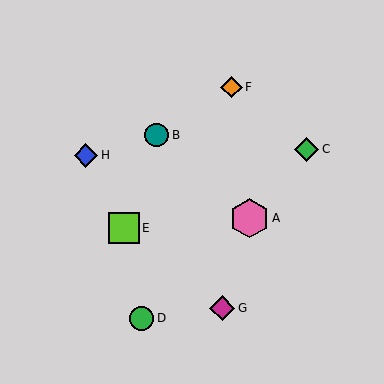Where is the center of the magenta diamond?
The center of the magenta diamond is at (222, 308).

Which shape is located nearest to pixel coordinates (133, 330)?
The green circle (labeled D) at (142, 318) is nearest to that location.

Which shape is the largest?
The pink hexagon (labeled A) is the largest.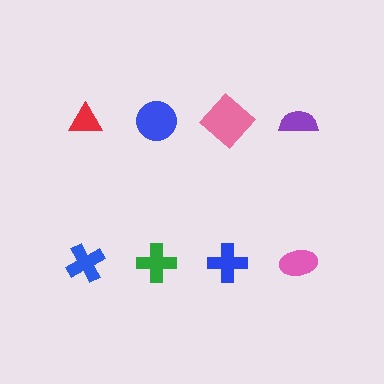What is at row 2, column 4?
A pink ellipse.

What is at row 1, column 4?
A purple semicircle.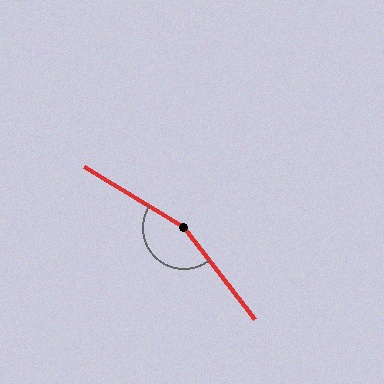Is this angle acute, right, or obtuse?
It is obtuse.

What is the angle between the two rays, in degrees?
Approximately 159 degrees.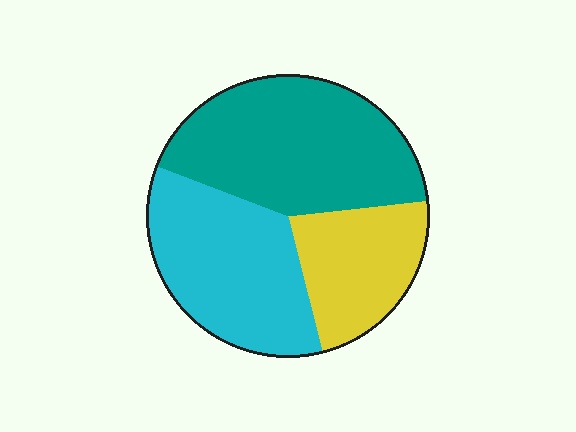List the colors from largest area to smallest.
From largest to smallest: teal, cyan, yellow.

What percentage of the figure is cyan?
Cyan covers about 35% of the figure.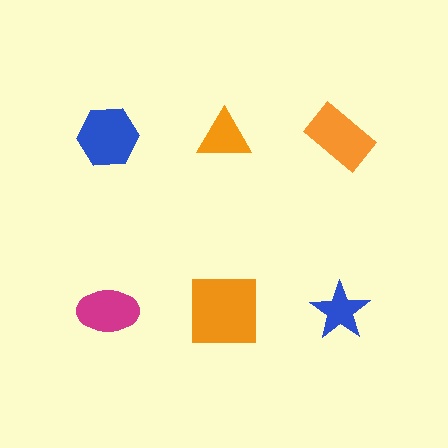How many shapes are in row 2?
3 shapes.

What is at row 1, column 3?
An orange rectangle.